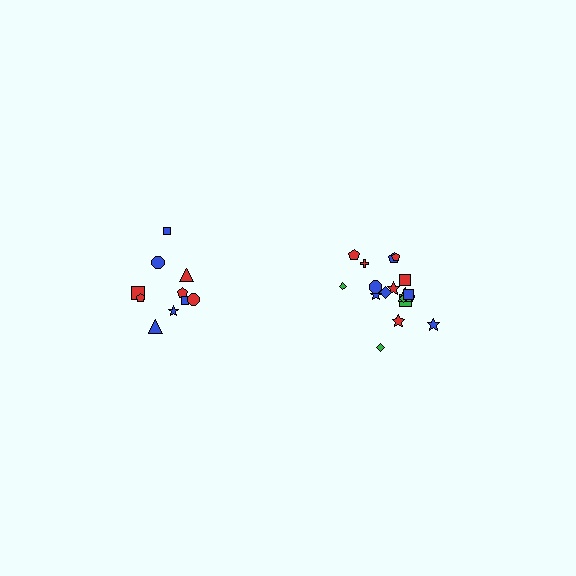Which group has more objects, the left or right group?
The right group.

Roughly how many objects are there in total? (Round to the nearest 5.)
Roughly 30 objects in total.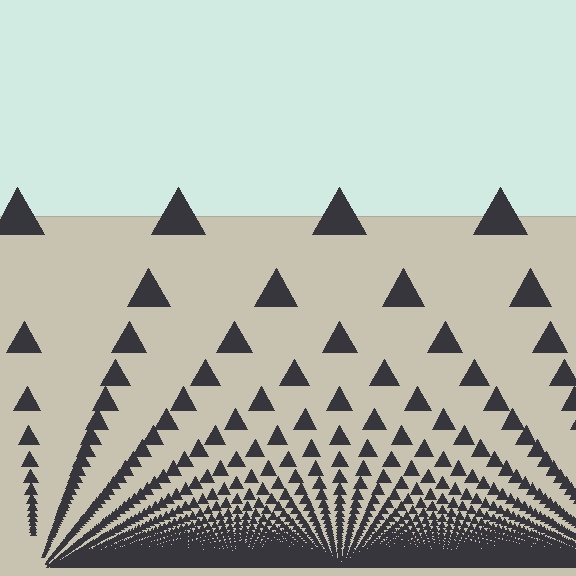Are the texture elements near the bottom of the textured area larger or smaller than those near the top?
Smaller. The gradient is inverted — elements near the bottom are smaller and denser.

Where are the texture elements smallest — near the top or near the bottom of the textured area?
Near the bottom.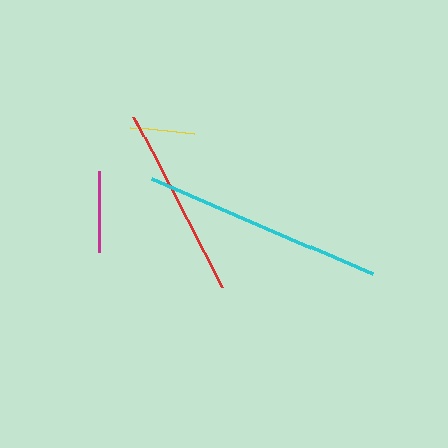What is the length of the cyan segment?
The cyan segment is approximately 241 pixels long.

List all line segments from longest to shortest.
From longest to shortest: cyan, red, magenta, yellow.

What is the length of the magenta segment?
The magenta segment is approximately 81 pixels long.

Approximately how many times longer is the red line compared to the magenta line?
The red line is approximately 2.4 times the length of the magenta line.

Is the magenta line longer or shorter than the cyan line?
The cyan line is longer than the magenta line.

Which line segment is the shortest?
The yellow line is the shortest at approximately 64 pixels.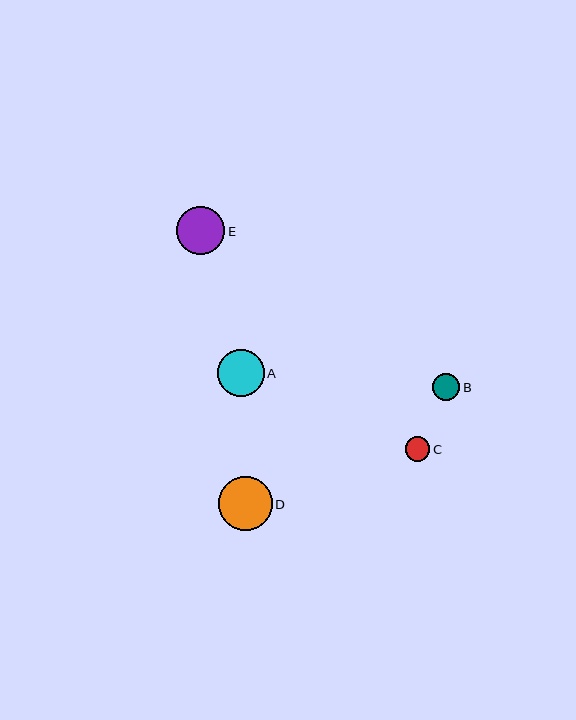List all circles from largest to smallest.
From largest to smallest: D, E, A, B, C.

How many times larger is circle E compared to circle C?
Circle E is approximately 1.9 times the size of circle C.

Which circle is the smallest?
Circle C is the smallest with a size of approximately 25 pixels.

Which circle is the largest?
Circle D is the largest with a size of approximately 54 pixels.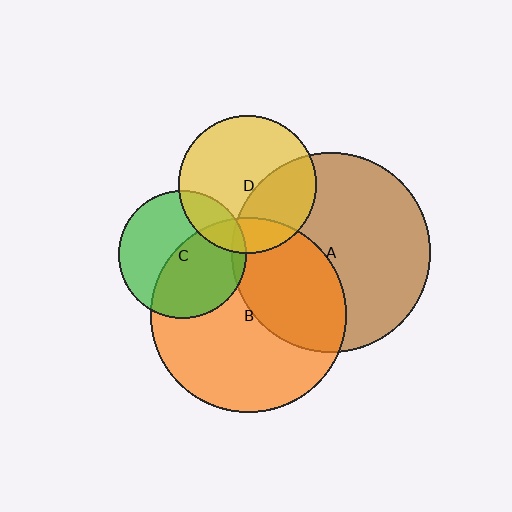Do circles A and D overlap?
Yes.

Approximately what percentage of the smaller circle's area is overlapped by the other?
Approximately 35%.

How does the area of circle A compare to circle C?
Approximately 2.4 times.